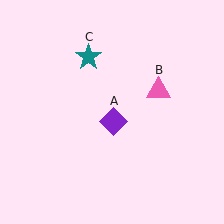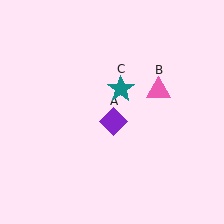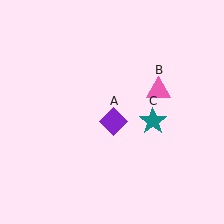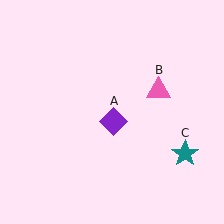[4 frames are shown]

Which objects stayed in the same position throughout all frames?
Purple diamond (object A) and pink triangle (object B) remained stationary.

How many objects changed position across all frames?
1 object changed position: teal star (object C).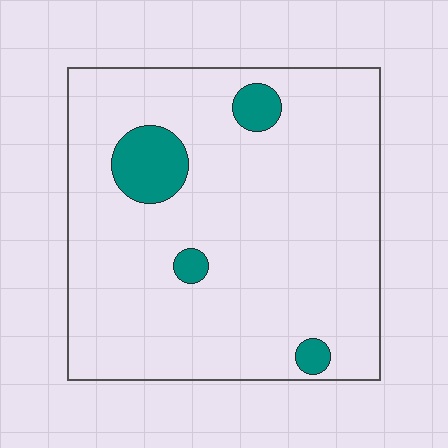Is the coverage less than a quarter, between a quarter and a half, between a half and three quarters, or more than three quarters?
Less than a quarter.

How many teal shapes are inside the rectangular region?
4.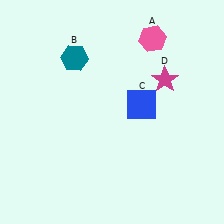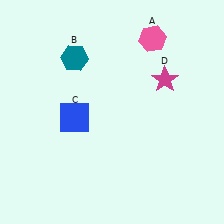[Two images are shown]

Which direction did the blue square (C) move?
The blue square (C) moved left.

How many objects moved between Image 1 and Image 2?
1 object moved between the two images.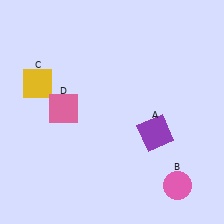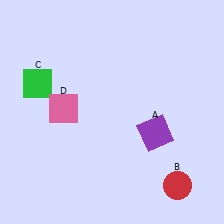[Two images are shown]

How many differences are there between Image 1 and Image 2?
There are 2 differences between the two images.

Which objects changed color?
B changed from pink to red. C changed from yellow to green.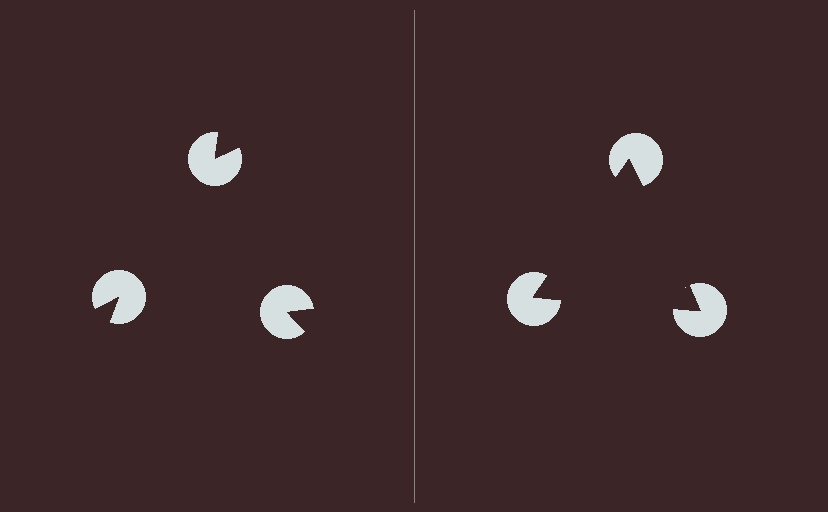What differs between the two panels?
The pac-man discs are positioned identically on both sides; only the wedge orientations differ. On the right they align to a triangle; on the left they are misaligned.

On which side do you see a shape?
An illusory triangle appears on the right side. On the left side the wedge cuts are rotated, so no coherent shape forms.